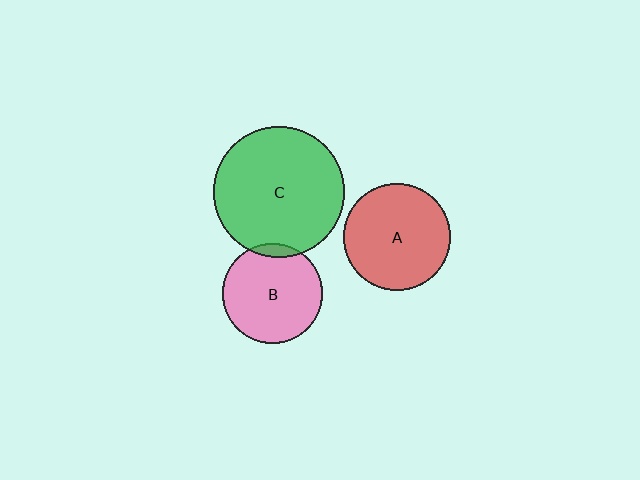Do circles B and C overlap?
Yes.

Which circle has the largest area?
Circle C (green).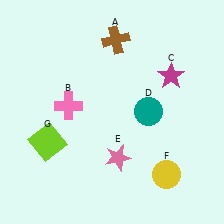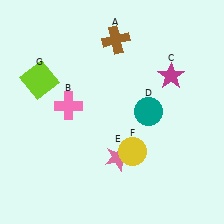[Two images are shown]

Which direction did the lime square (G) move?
The lime square (G) moved up.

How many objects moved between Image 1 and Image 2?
2 objects moved between the two images.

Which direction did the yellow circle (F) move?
The yellow circle (F) moved left.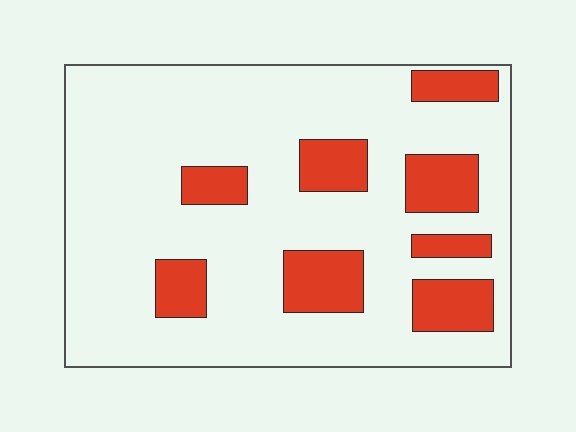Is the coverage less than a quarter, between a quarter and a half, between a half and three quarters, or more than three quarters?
Less than a quarter.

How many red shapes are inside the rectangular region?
8.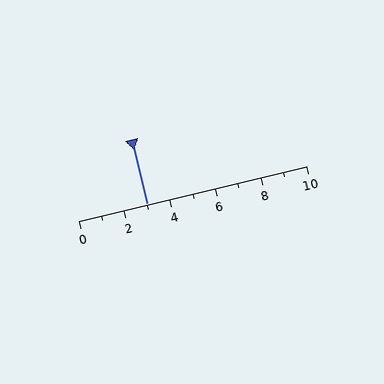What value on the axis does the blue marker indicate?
The marker indicates approximately 3.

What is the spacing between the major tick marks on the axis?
The major ticks are spaced 2 apart.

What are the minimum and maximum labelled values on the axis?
The axis runs from 0 to 10.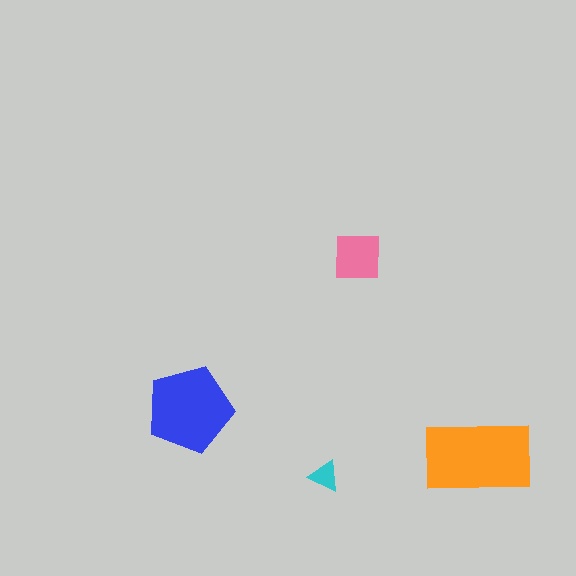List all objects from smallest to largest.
The cyan triangle, the pink square, the blue pentagon, the orange rectangle.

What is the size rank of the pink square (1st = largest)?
3rd.